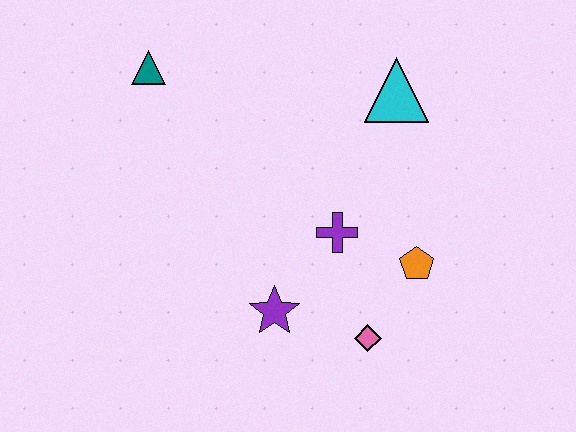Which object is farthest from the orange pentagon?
The teal triangle is farthest from the orange pentagon.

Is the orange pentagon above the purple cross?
No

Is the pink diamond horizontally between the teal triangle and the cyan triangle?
Yes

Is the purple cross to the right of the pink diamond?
No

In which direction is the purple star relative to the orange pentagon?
The purple star is to the left of the orange pentagon.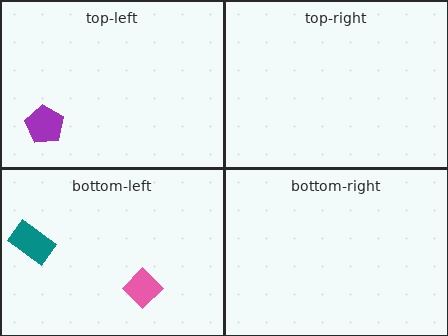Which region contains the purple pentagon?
The top-left region.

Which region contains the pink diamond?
The bottom-left region.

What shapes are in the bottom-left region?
The pink diamond, the teal rectangle.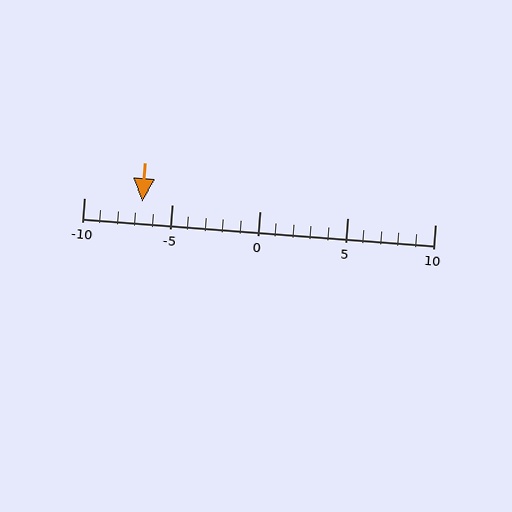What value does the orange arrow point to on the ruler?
The orange arrow points to approximately -7.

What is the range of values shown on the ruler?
The ruler shows values from -10 to 10.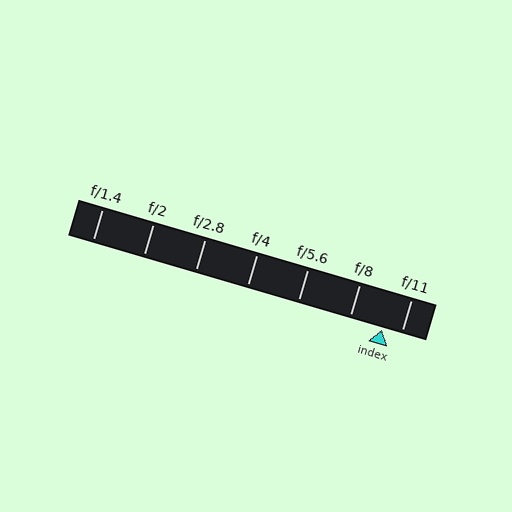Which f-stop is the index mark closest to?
The index mark is closest to f/11.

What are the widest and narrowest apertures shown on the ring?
The widest aperture shown is f/1.4 and the narrowest is f/11.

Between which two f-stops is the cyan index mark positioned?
The index mark is between f/8 and f/11.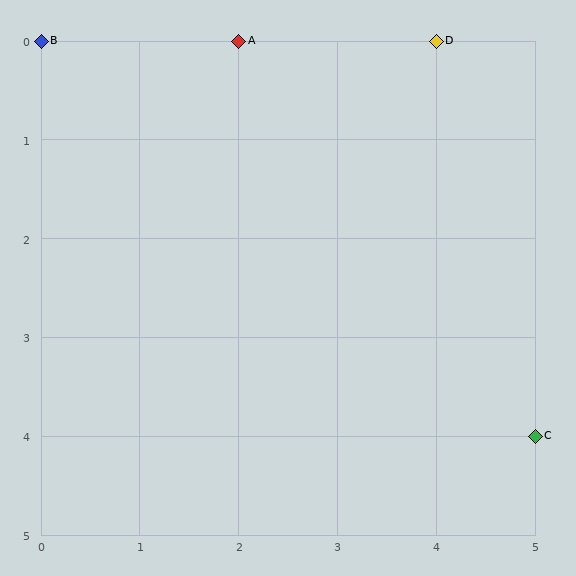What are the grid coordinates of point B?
Point B is at grid coordinates (0, 0).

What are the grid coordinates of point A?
Point A is at grid coordinates (2, 0).